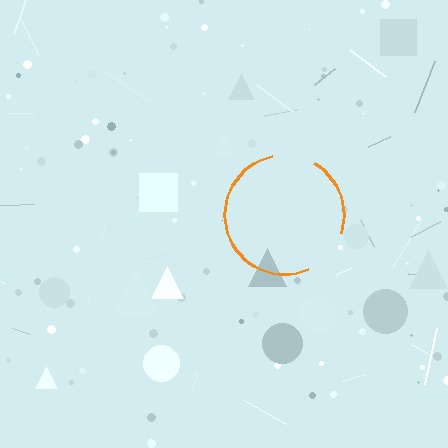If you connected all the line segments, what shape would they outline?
They would outline a circle.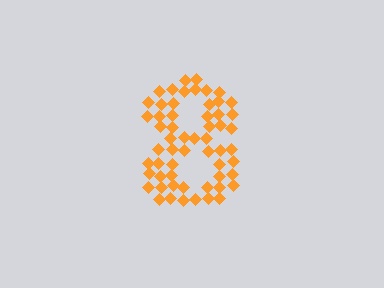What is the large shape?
The large shape is the digit 8.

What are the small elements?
The small elements are diamonds.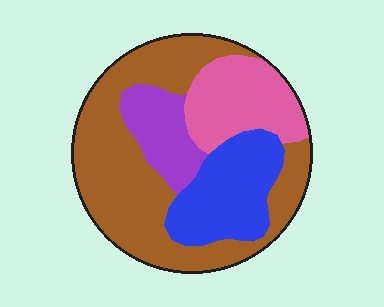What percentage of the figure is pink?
Pink takes up about one fifth (1/5) of the figure.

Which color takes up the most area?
Brown, at roughly 50%.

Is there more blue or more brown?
Brown.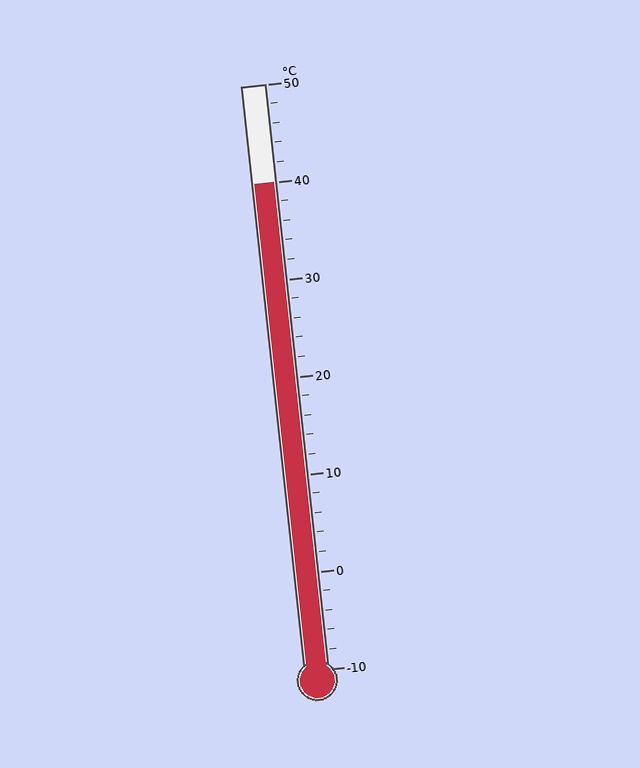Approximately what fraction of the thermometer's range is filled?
The thermometer is filled to approximately 85% of its range.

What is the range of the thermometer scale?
The thermometer scale ranges from -10°C to 50°C.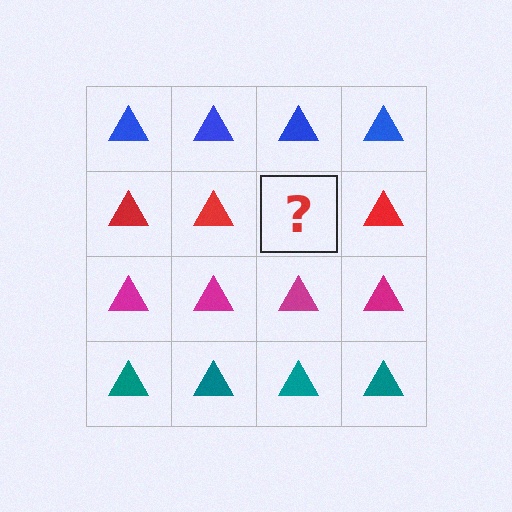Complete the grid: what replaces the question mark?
The question mark should be replaced with a red triangle.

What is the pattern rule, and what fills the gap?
The rule is that each row has a consistent color. The gap should be filled with a red triangle.